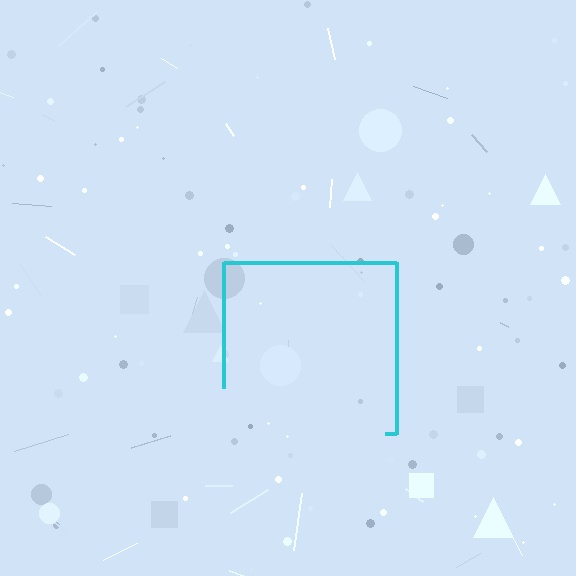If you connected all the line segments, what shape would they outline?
They would outline a square.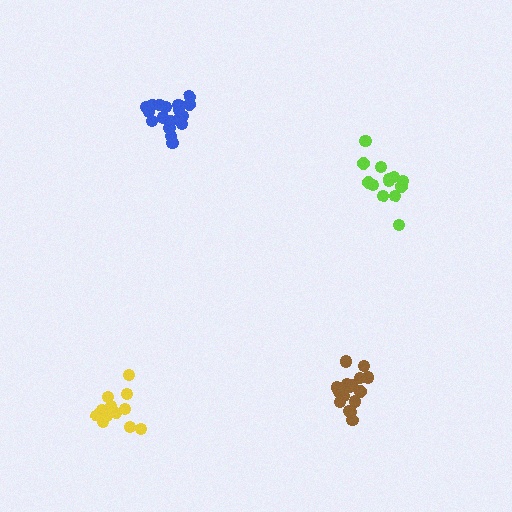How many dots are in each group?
Group 1: 13 dots, Group 2: 13 dots, Group 3: 18 dots, Group 4: 18 dots (62 total).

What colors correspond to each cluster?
The clusters are colored: yellow, lime, brown, blue.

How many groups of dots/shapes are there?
There are 4 groups.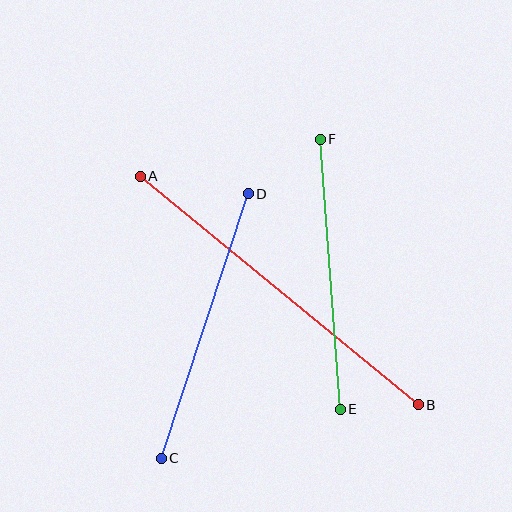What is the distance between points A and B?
The distance is approximately 360 pixels.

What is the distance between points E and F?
The distance is approximately 271 pixels.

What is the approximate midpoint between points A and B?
The midpoint is at approximately (279, 291) pixels.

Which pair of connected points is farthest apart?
Points A and B are farthest apart.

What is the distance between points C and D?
The distance is approximately 278 pixels.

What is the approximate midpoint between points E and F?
The midpoint is at approximately (330, 274) pixels.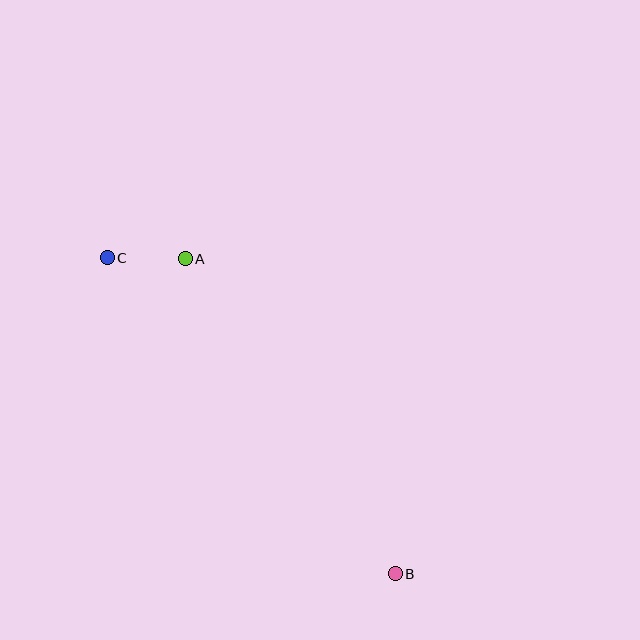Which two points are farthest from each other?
Points B and C are farthest from each other.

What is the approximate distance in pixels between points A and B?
The distance between A and B is approximately 379 pixels.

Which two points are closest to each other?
Points A and C are closest to each other.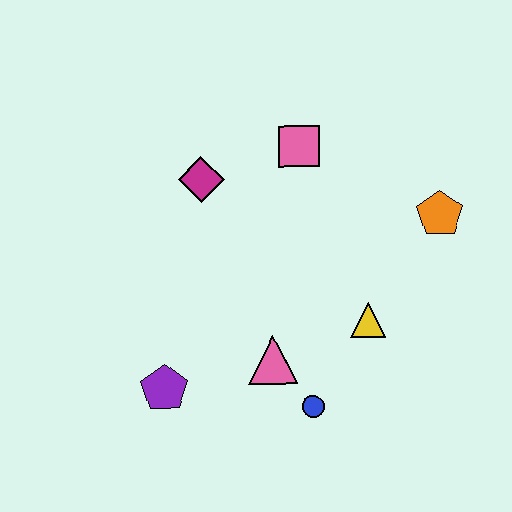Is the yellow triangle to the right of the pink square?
Yes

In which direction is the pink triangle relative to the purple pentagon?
The pink triangle is to the right of the purple pentagon.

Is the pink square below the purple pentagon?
No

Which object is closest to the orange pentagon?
The yellow triangle is closest to the orange pentagon.